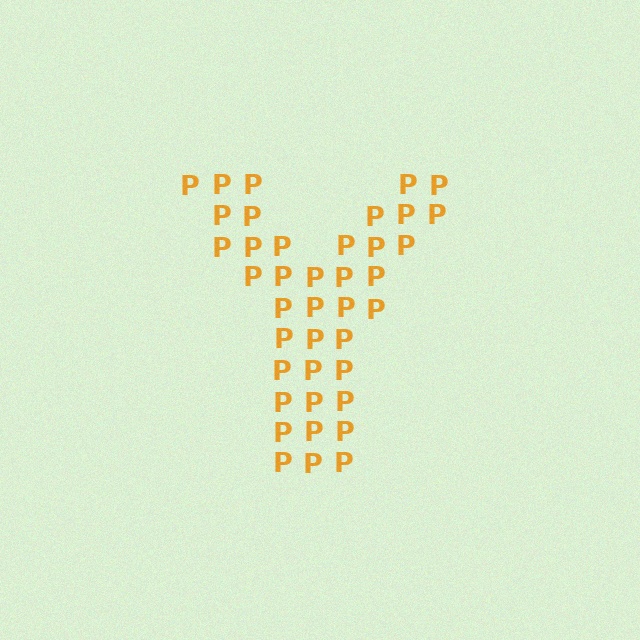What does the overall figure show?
The overall figure shows the letter Y.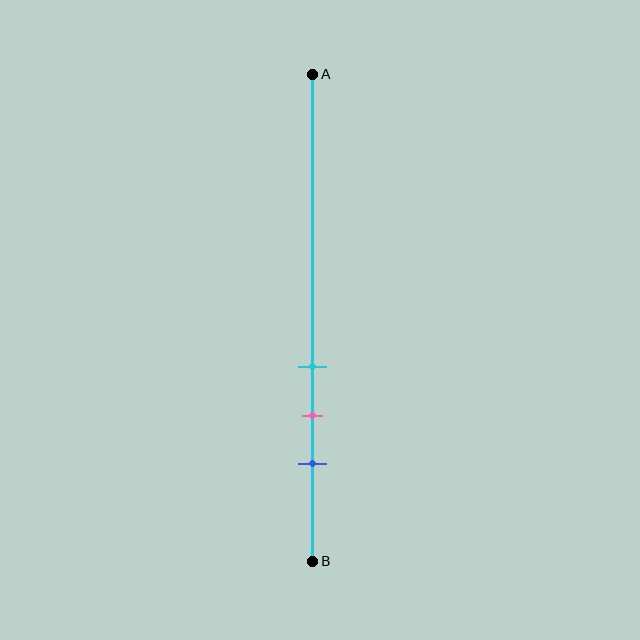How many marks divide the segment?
There are 3 marks dividing the segment.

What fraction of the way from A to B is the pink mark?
The pink mark is approximately 70% (0.7) of the way from A to B.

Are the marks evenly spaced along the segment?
Yes, the marks are approximately evenly spaced.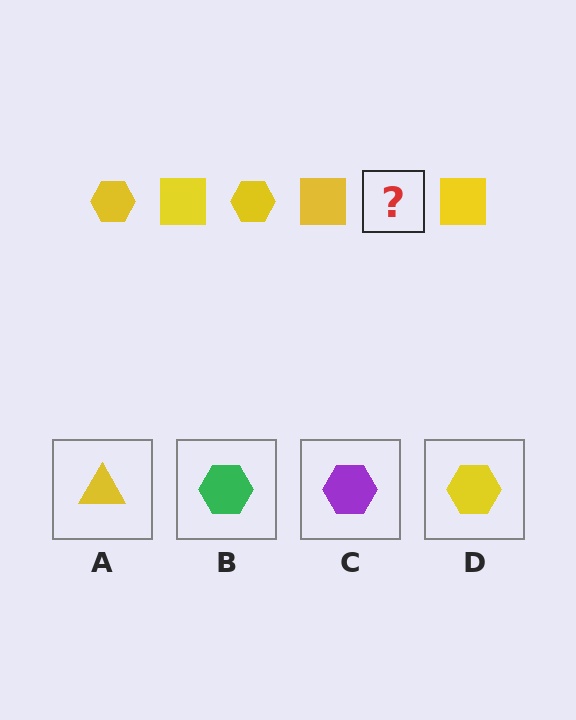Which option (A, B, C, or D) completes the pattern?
D.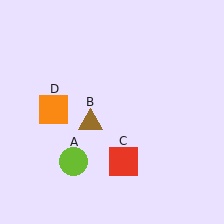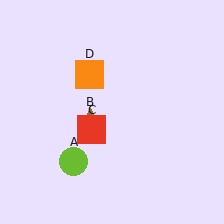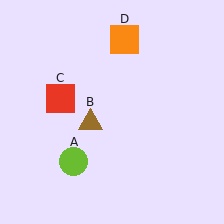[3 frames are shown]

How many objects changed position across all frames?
2 objects changed position: red square (object C), orange square (object D).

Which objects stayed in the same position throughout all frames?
Lime circle (object A) and brown triangle (object B) remained stationary.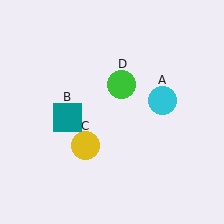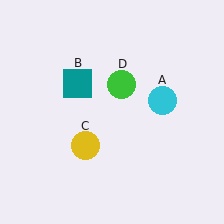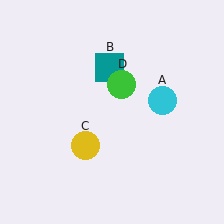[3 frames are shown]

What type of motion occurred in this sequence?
The teal square (object B) rotated clockwise around the center of the scene.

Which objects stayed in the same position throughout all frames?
Cyan circle (object A) and yellow circle (object C) and green circle (object D) remained stationary.